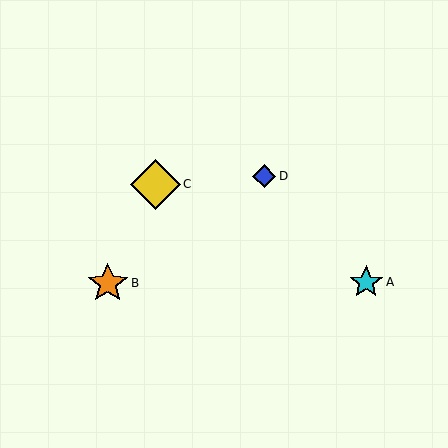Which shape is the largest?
The yellow diamond (labeled C) is the largest.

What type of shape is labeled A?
Shape A is a cyan star.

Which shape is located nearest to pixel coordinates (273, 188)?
The blue diamond (labeled D) at (264, 176) is nearest to that location.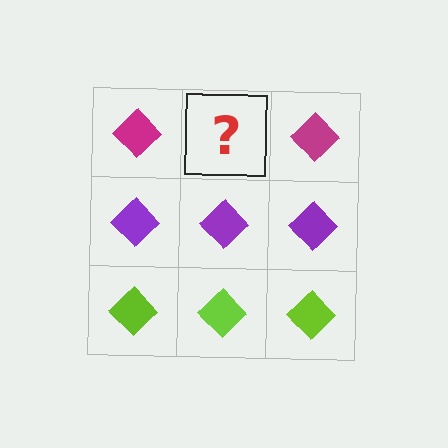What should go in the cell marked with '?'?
The missing cell should contain a magenta diamond.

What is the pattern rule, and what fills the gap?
The rule is that each row has a consistent color. The gap should be filled with a magenta diamond.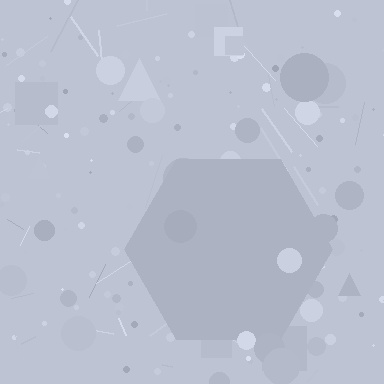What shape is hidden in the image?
A hexagon is hidden in the image.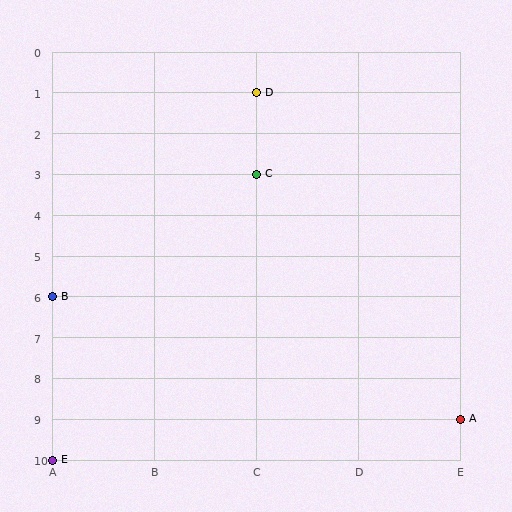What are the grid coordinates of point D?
Point D is at grid coordinates (C, 1).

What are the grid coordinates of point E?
Point E is at grid coordinates (A, 10).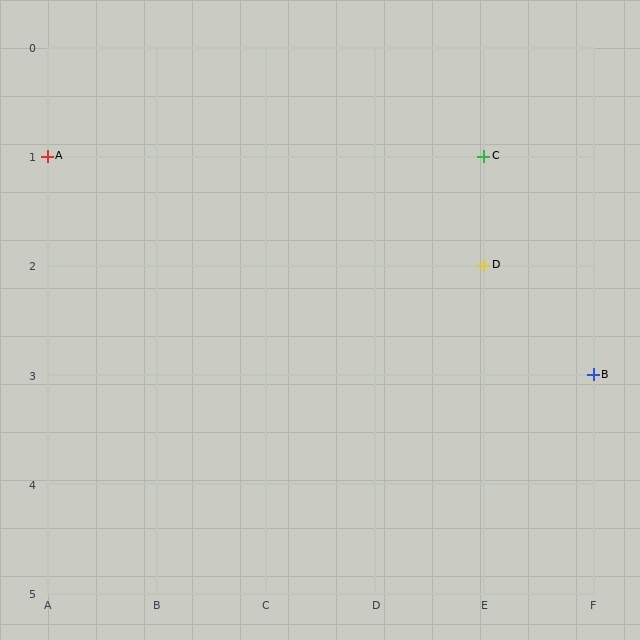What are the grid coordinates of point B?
Point B is at grid coordinates (F, 3).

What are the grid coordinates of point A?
Point A is at grid coordinates (A, 1).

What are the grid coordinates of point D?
Point D is at grid coordinates (E, 2).